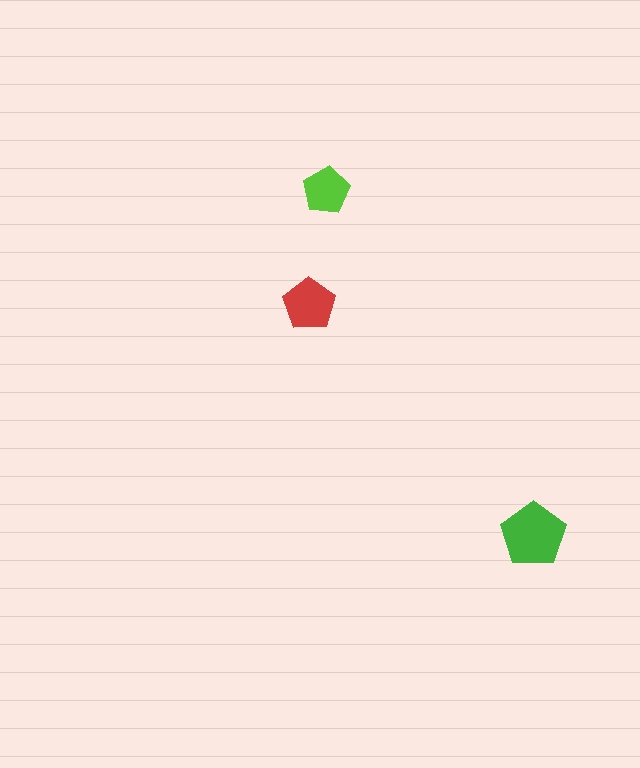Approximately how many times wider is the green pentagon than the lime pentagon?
About 1.5 times wider.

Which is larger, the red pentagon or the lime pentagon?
The red one.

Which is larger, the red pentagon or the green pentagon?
The green one.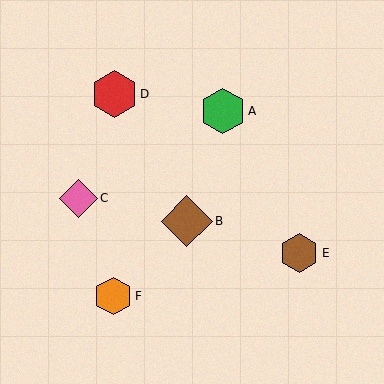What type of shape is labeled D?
Shape D is a red hexagon.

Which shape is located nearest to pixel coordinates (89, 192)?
The pink diamond (labeled C) at (78, 198) is nearest to that location.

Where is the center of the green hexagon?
The center of the green hexagon is at (223, 111).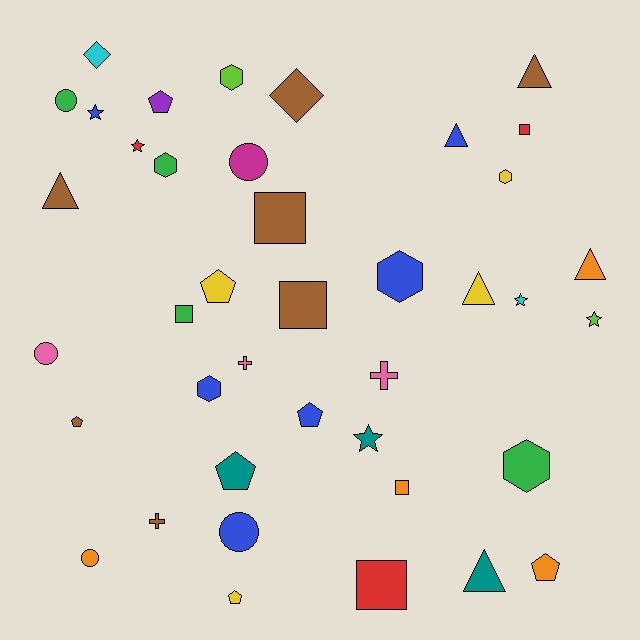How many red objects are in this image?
There are 3 red objects.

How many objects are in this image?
There are 40 objects.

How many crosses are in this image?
There are 3 crosses.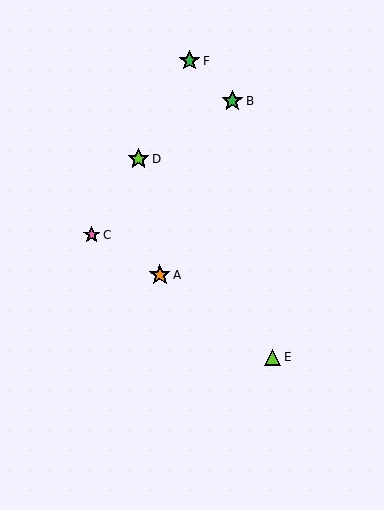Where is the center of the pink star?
The center of the pink star is at (92, 235).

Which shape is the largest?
The green star (labeled B) is the largest.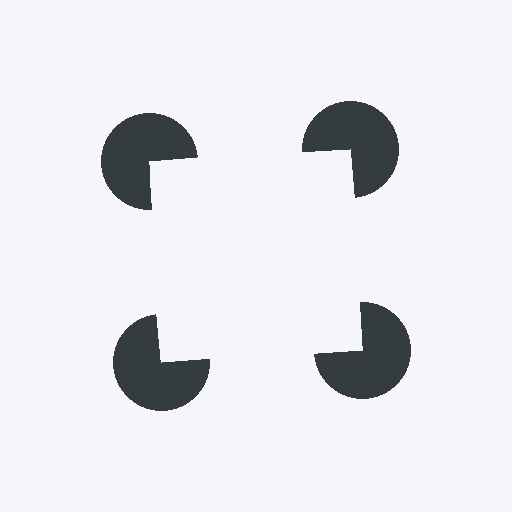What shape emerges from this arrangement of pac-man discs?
An illusory square — its edges are inferred from the aligned wedge cuts in the pac-man discs, not physically drawn.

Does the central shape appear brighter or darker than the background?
It typically appears slightly brighter than the background, even though no actual brightness change is drawn.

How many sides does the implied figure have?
4 sides.